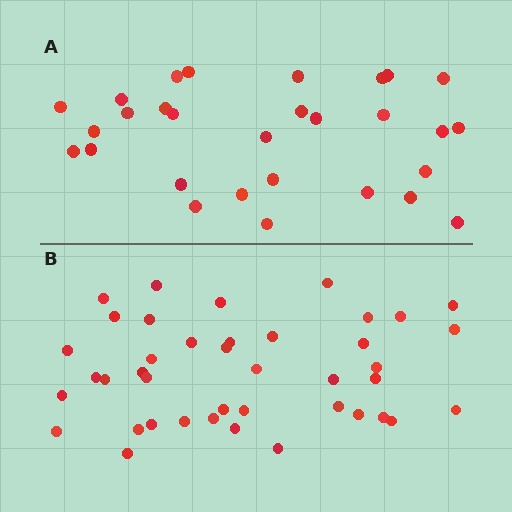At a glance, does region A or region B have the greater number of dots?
Region B (the bottom region) has more dots.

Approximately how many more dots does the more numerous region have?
Region B has roughly 12 or so more dots than region A.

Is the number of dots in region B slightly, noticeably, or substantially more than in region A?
Region B has noticeably more, but not dramatically so. The ratio is roughly 1.4 to 1.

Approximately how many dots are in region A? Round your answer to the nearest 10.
About 30 dots. (The exact count is 29, which rounds to 30.)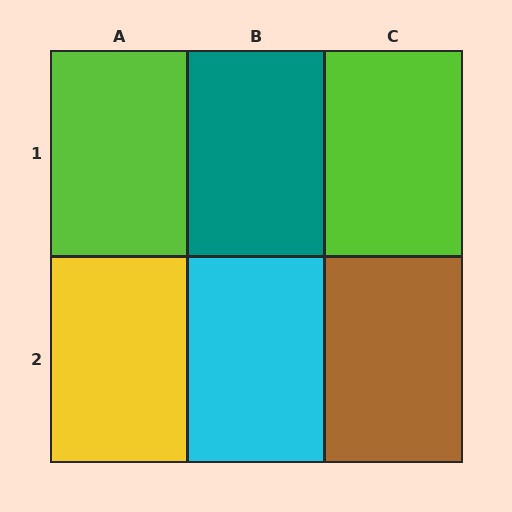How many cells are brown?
1 cell is brown.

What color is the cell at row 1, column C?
Lime.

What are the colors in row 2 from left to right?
Yellow, cyan, brown.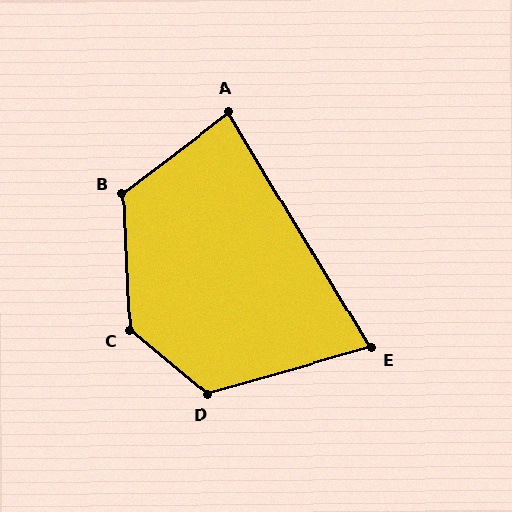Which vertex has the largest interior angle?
C, at approximately 132 degrees.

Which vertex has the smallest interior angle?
E, at approximately 75 degrees.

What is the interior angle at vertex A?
Approximately 83 degrees (acute).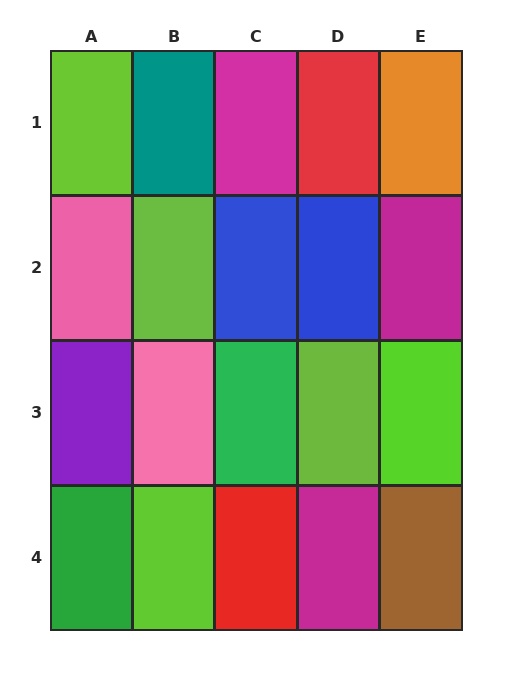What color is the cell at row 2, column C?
Blue.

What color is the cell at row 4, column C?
Red.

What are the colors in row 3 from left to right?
Purple, pink, green, lime, lime.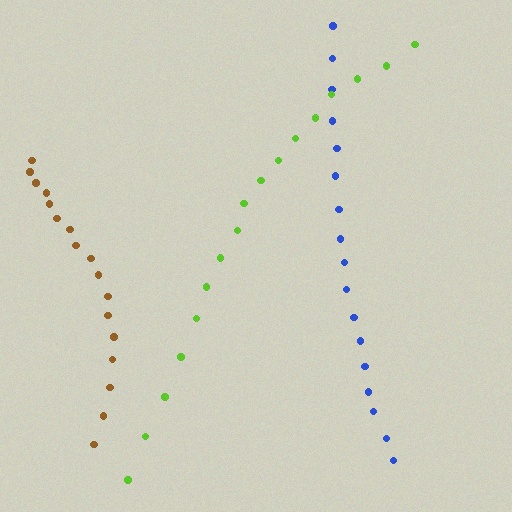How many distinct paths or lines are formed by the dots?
There are 3 distinct paths.